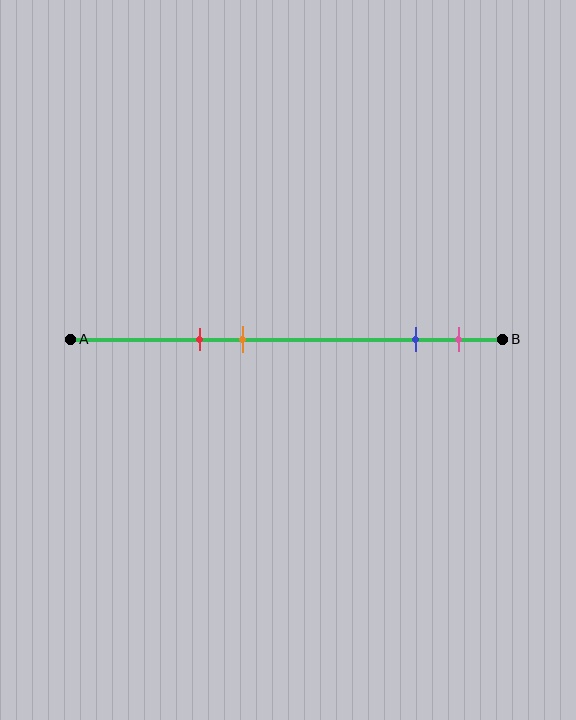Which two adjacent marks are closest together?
The blue and pink marks are the closest adjacent pair.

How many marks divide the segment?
There are 4 marks dividing the segment.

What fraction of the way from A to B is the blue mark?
The blue mark is approximately 80% (0.8) of the way from A to B.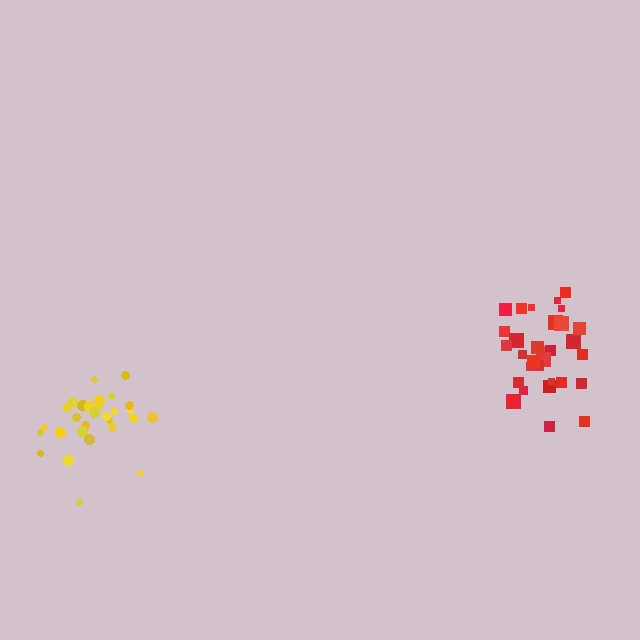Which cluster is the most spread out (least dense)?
Yellow.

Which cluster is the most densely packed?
Red.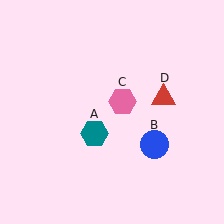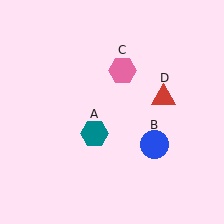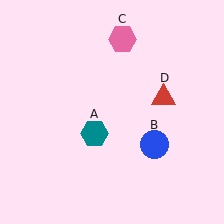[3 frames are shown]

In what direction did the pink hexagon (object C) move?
The pink hexagon (object C) moved up.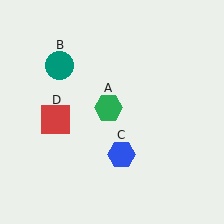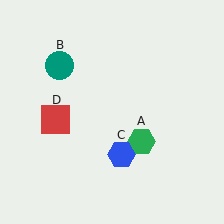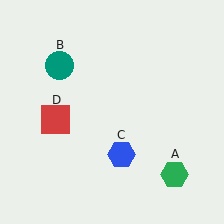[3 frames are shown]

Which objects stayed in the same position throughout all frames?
Teal circle (object B) and blue hexagon (object C) and red square (object D) remained stationary.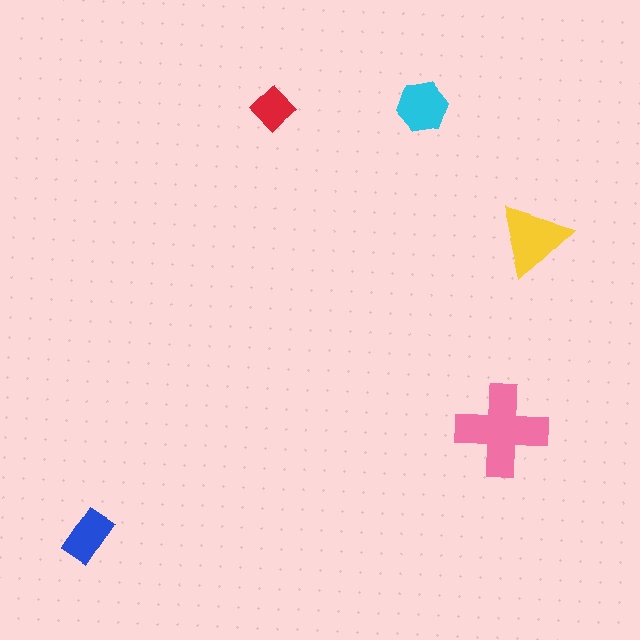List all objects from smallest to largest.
The red diamond, the blue rectangle, the cyan hexagon, the yellow triangle, the pink cross.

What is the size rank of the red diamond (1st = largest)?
5th.